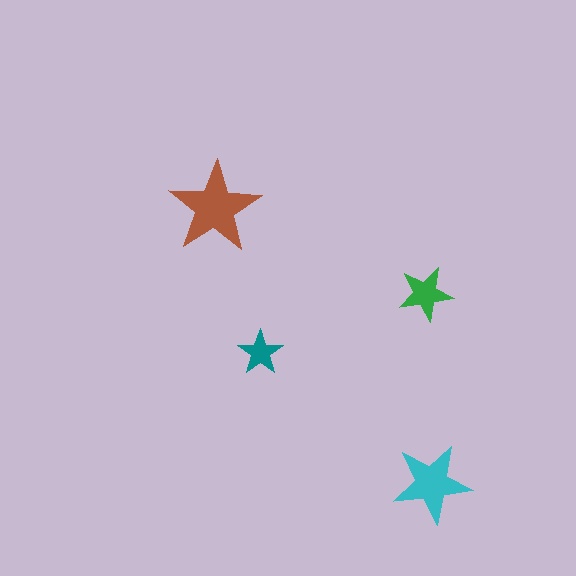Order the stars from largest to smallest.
the brown one, the cyan one, the green one, the teal one.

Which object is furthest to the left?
The brown star is leftmost.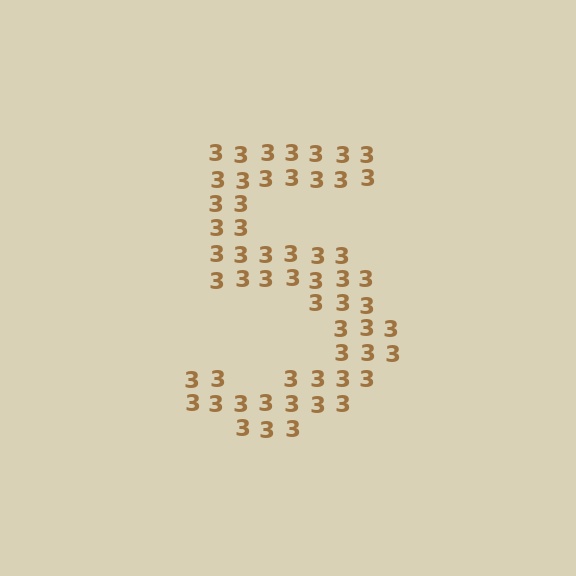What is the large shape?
The large shape is the digit 5.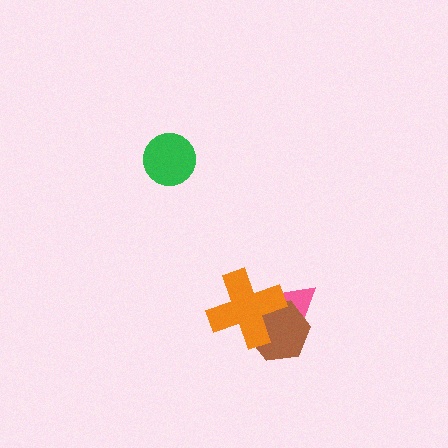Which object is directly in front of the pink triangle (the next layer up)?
The brown hexagon is directly in front of the pink triangle.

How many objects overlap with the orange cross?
2 objects overlap with the orange cross.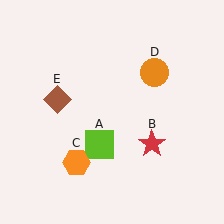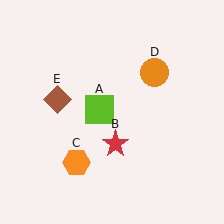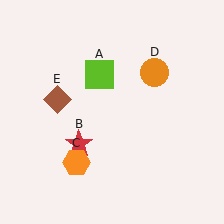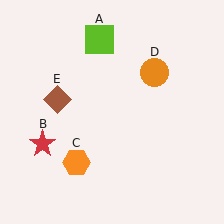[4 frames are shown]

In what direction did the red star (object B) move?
The red star (object B) moved left.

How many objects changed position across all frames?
2 objects changed position: lime square (object A), red star (object B).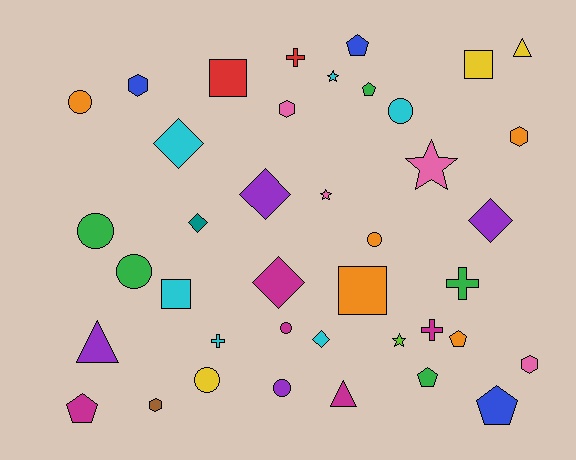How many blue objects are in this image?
There are 3 blue objects.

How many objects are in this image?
There are 40 objects.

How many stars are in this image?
There are 4 stars.